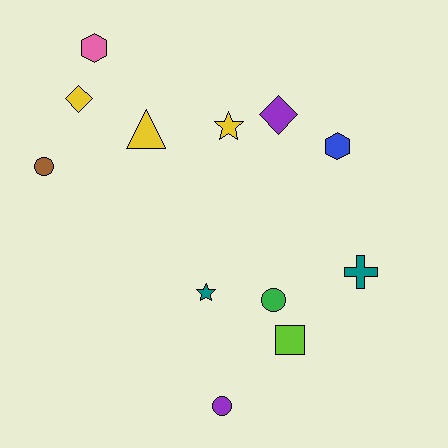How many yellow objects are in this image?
There are 3 yellow objects.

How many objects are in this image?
There are 12 objects.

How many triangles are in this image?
There is 1 triangle.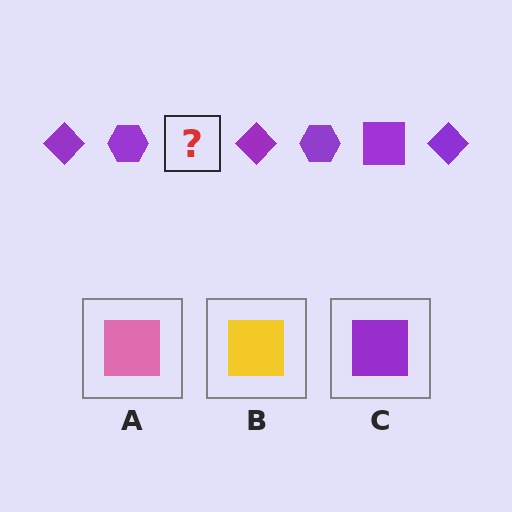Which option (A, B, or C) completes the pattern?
C.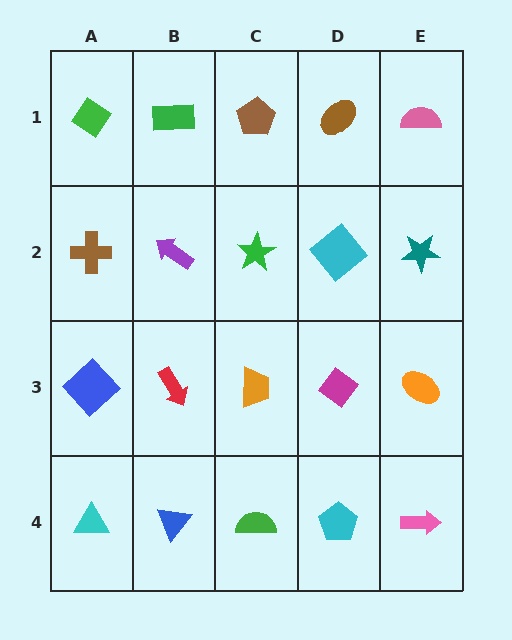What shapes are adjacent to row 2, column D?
A brown ellipse (row 1, column D), a magenta diamond (row 3, column D), a green star (row 2, column C), a teal star (row 2, column E).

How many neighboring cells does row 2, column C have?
4.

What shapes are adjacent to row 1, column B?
A purple arrow (row 2, column B), a green diamond (row 1, column A), a brown pentagon (row 1, column C).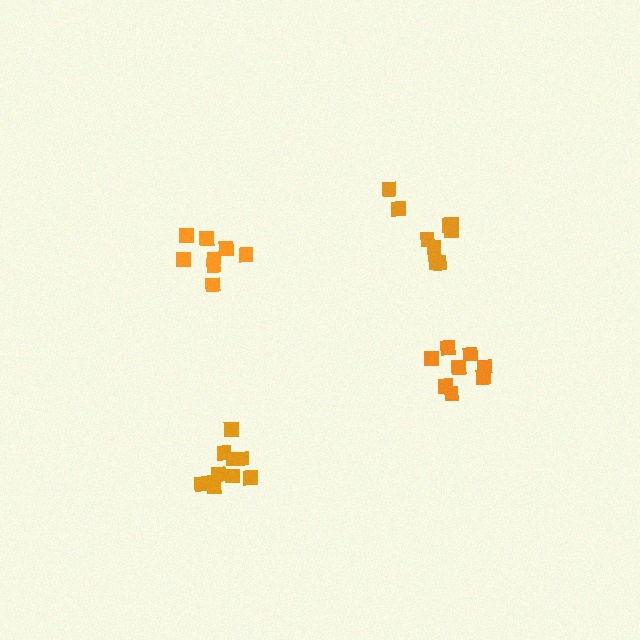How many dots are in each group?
Group 1: 9 dots, Group 2: 8 dots, Group 3: 10 dots, Group 4: 8 dots (35 total).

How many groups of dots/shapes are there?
There are 4 groups.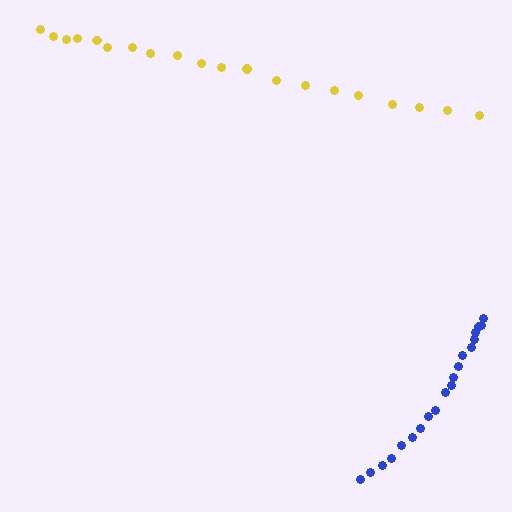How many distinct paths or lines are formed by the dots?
There are 2 distinct paths.